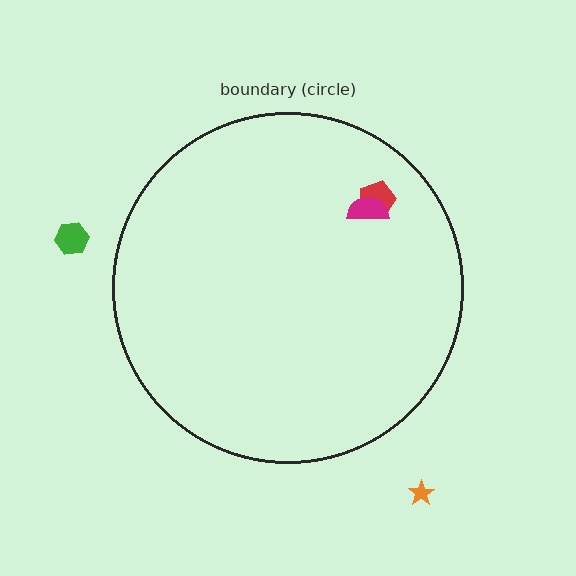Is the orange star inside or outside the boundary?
Outside.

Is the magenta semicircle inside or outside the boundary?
Inside.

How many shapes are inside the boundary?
2 inside, 2 outside.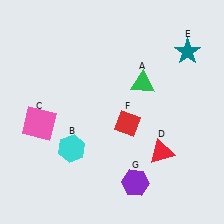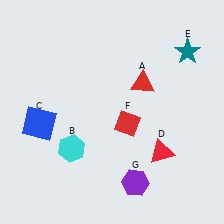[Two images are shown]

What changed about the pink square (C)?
In Image 1, C is pink. In Image 2, it changed to blue.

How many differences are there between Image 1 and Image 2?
There are 2 differences between the two images.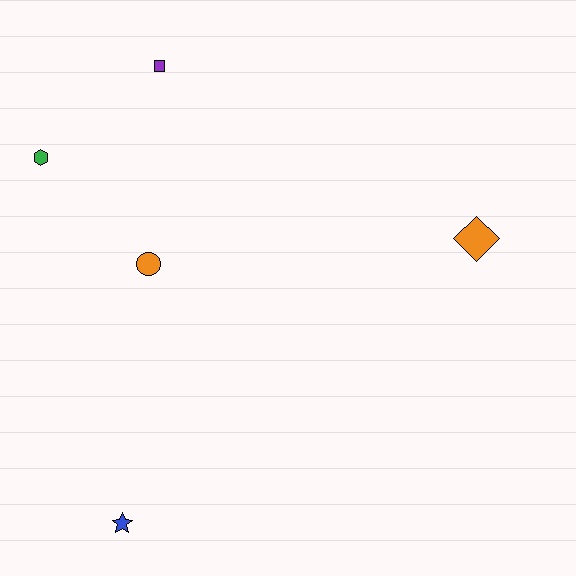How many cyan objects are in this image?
There are no cyan objects.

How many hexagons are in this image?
There is 1 hexagon.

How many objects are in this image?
There are 5 objects.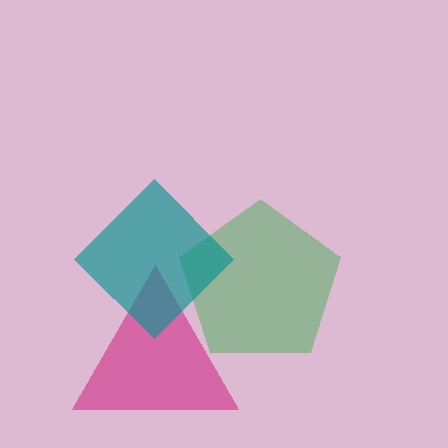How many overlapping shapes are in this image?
There are 3 overlapping shapes in the image.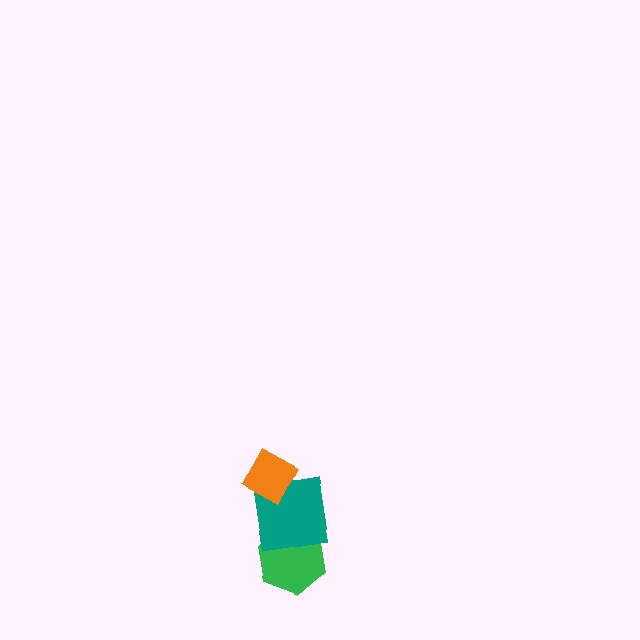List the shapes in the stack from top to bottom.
From top to bottom: the orange diamond, the teal square, the green hexagon.